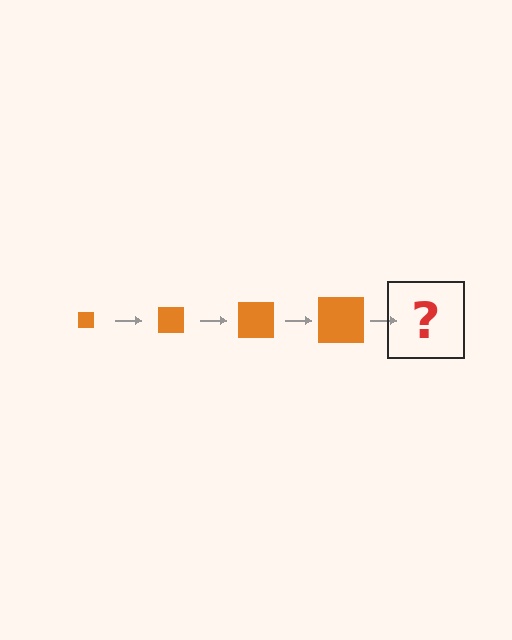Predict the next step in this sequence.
The next step is an orange square, larger than the previous one.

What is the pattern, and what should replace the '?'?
The pattern is that the square gets progressively larger each step. The '?' should be an orange square, larger than the previous one.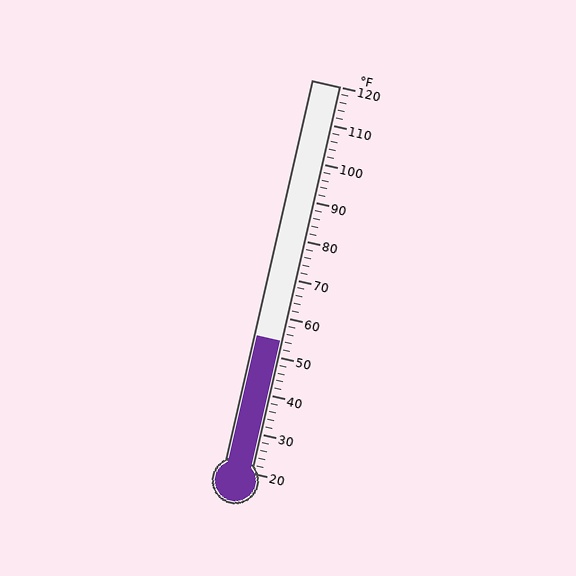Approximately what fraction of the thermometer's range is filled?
The thermometer is filled to approximately 35% of its range.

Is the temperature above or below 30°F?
The temperature is above 30°F.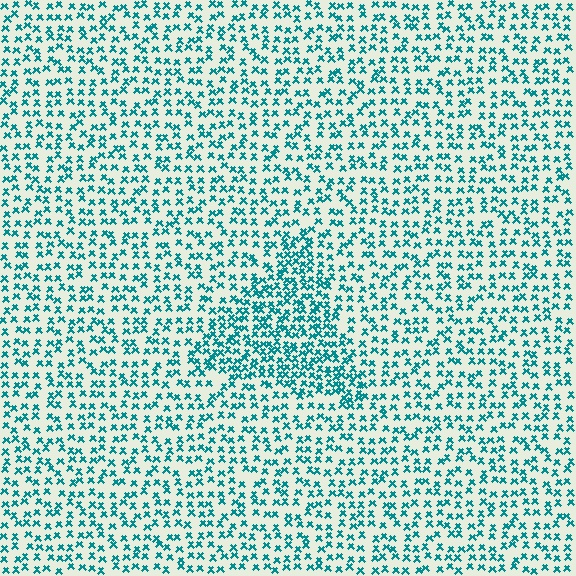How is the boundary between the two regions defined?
The boundary is defined by a change in element density (approximately 1.8x ratio). All elements are the same color, size, and shape.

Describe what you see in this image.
The image contains small teal elements arranged at two different densities. A triangle-shaped region is visible where the elements are more densely packed than the surrounding area.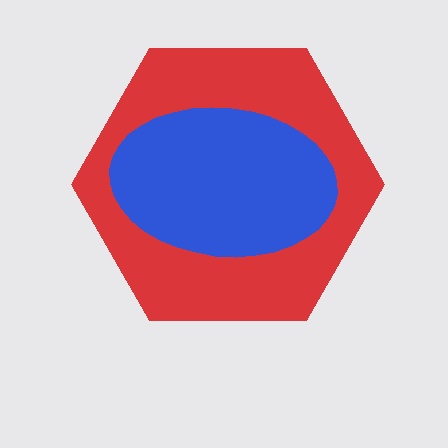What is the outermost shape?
The red hexagon.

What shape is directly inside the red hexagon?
The blue ellipse.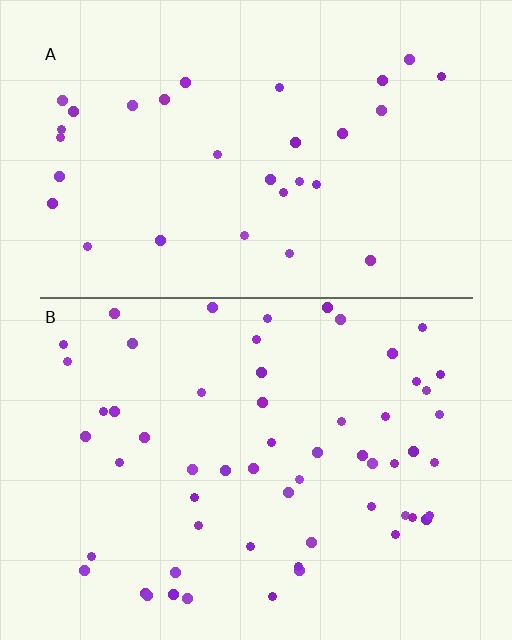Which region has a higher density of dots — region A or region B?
B (the bottom).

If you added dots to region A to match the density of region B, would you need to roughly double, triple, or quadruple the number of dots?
Approximately double.